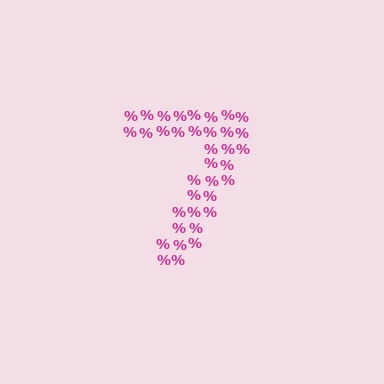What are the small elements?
The small elements are percent signs.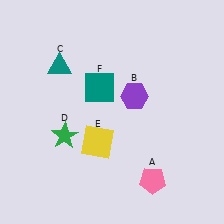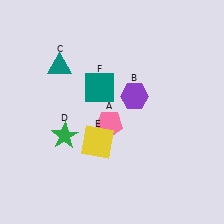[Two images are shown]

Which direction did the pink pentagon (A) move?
The pink pentagon (A) moved up.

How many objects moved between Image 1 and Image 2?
1 object moved between the two images.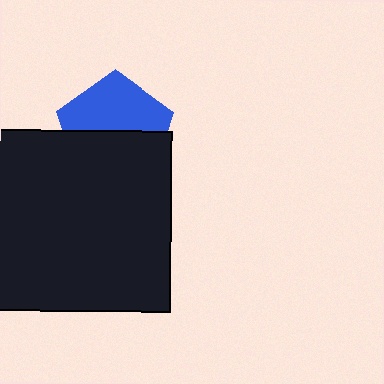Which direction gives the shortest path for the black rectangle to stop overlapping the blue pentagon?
Moving down gives the shortest separation.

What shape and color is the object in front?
The object in front is a black rectangle.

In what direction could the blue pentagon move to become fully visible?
The blue pentagon could move up. That would shift it out from behind the black rectangle entirely.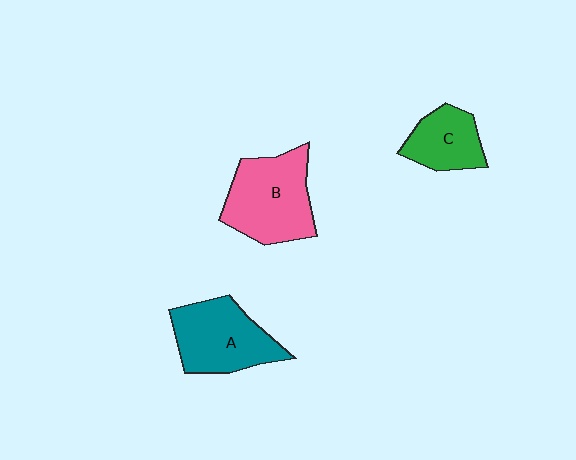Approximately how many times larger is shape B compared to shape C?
Approximately 1.7 times.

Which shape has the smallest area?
Shape C (green).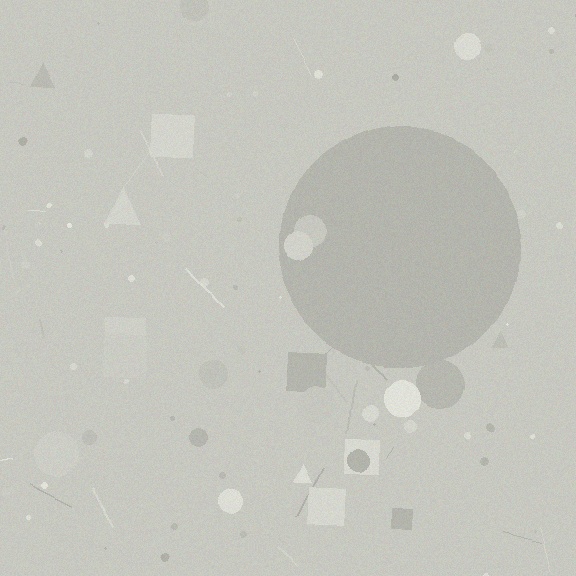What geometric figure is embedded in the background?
A circle is embedded in the background.